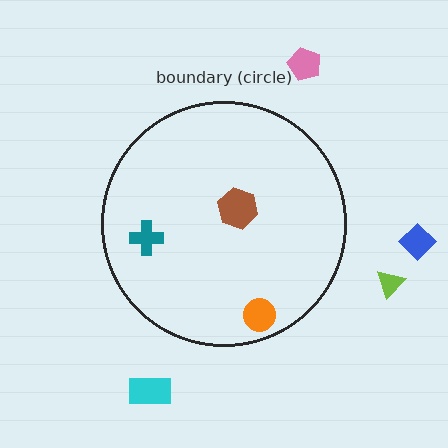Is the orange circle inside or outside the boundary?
Inside.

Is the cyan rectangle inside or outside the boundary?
Outside.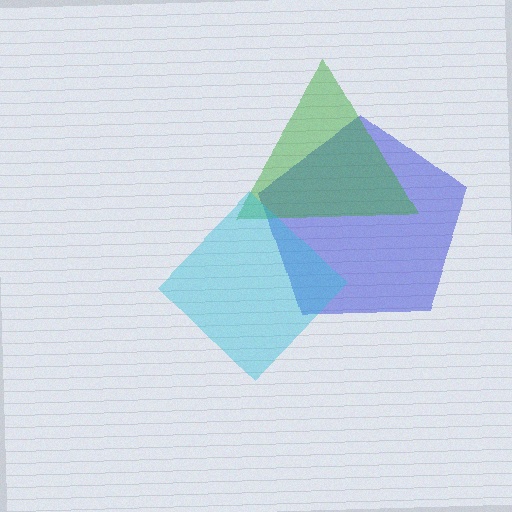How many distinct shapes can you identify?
There are 3 distinct shapes: a blue pentagon, a green triangle, a cyan diamond.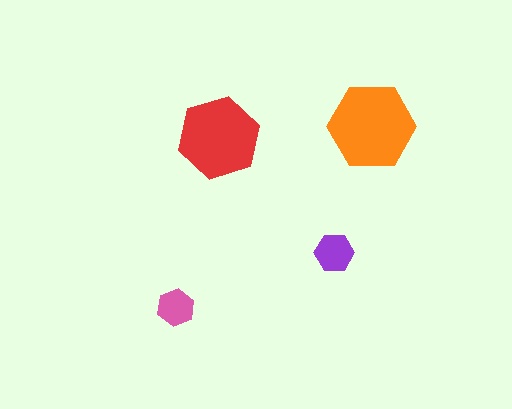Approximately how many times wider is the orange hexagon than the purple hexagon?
About 2 times wider.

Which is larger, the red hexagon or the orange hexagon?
The orange one.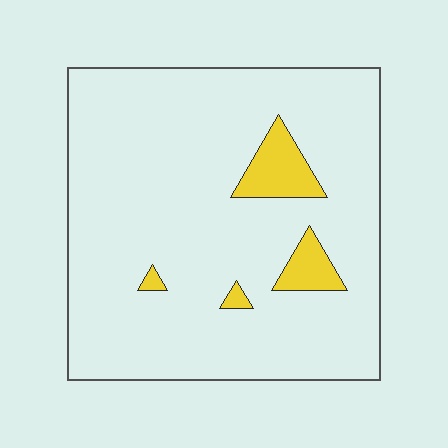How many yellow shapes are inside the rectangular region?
4.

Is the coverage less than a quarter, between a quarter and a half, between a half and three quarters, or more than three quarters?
Less than a quarter.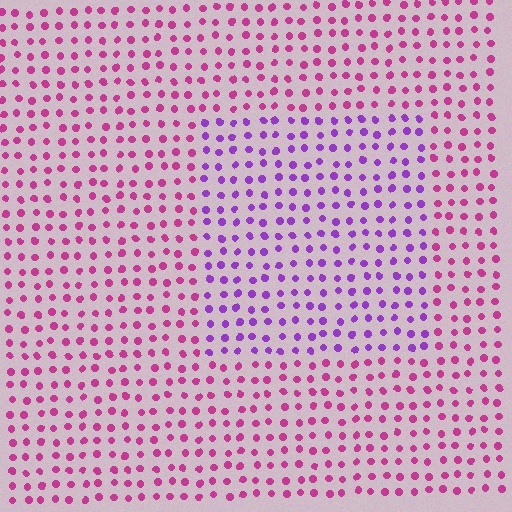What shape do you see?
I see a rectangle.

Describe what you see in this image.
The image is filled with small magenta elements in a uniform arrangement. A rectangle-shaped region is visible where the elements are tinted to a slightly different hue, forming a subtle color boundary.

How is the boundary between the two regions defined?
The boundary is defined purely by a slight shift in hue (about 42 degrees). Spacing, size, and orientation are identical on both sides.